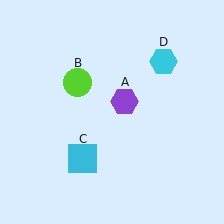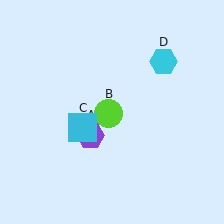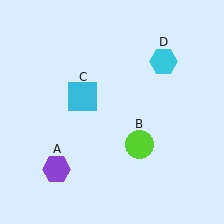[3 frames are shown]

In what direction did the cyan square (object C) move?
The cyan square (object C) moved up.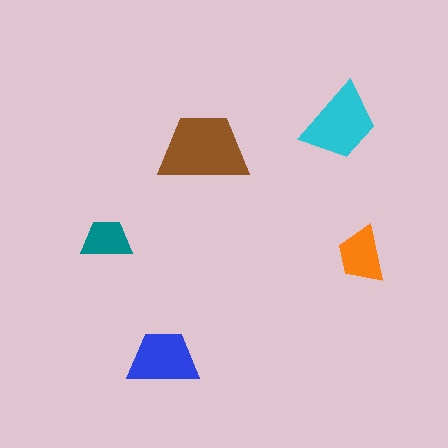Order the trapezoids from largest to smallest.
the brown one, the cyan one, the blue one, the orange one, the teal one.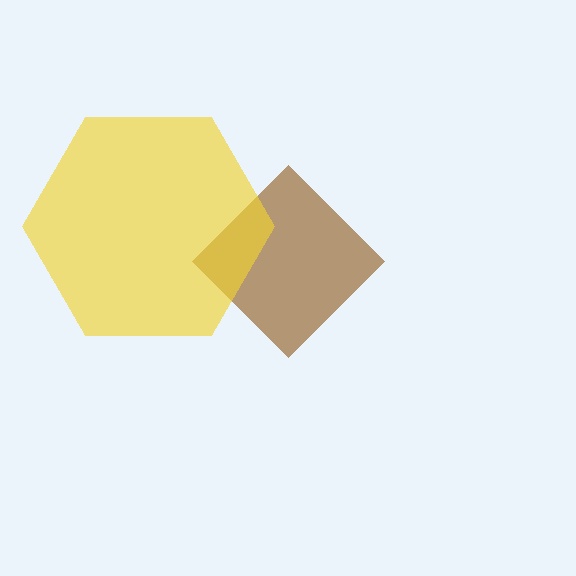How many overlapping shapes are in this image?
There are 2 overlapping shapes in the image.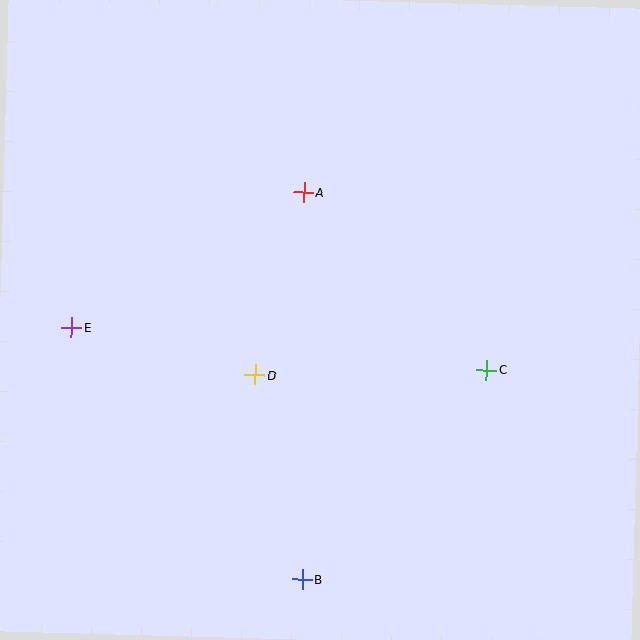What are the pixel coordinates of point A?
Point A is at (304, 192).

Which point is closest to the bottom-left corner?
Point B is closest to the bottom-left corner.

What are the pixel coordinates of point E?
Point E is at (71, 327).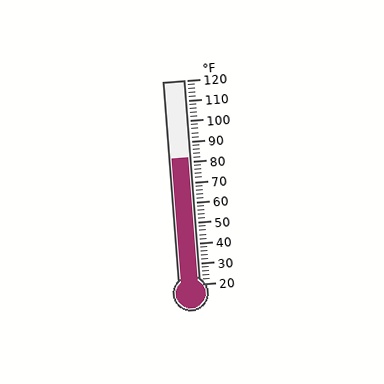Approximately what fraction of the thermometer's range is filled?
The thermometer is filled to approximately 60% of its range.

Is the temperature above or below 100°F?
The temperature is below 100°F.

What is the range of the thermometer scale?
The thermometer scale ranges from 20°F to 120°F.